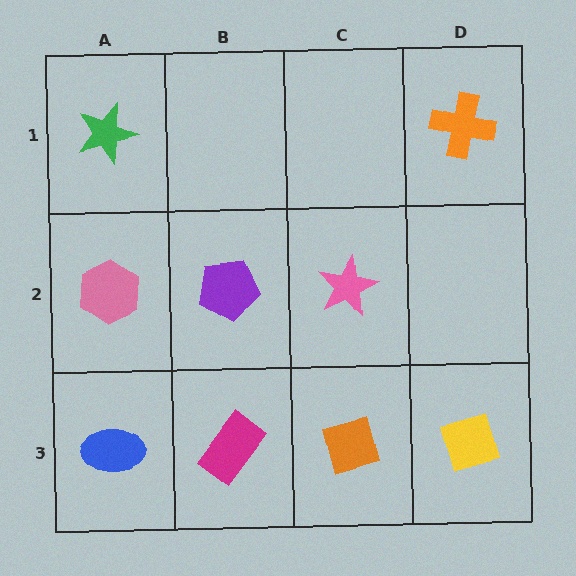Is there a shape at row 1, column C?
No, that cell is empty.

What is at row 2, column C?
A pink star.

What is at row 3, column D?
A yellow diamond.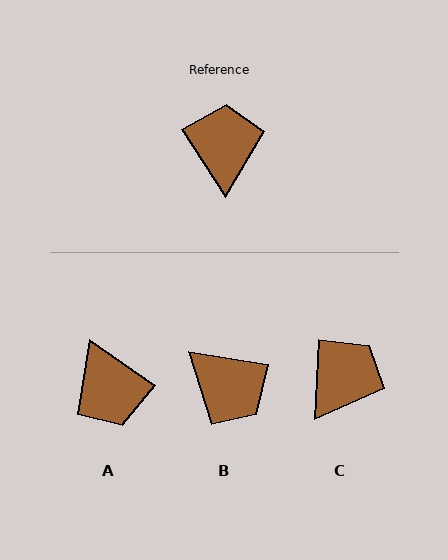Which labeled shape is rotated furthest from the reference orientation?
A, about 158 degrees away.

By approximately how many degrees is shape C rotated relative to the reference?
Approximately 36 degrees clockwise.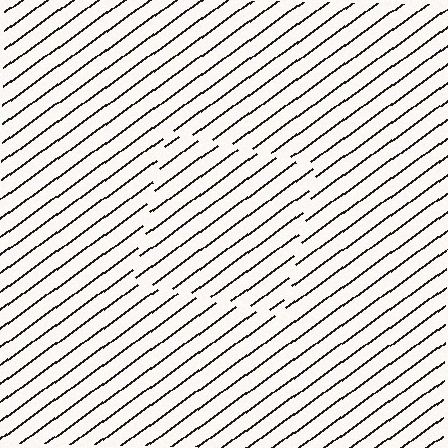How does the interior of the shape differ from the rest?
The interior of the shape contains the same grating, shifted by half a period — the contour is defined by the phase discontinuity where line-ends from the inner and outer gratings abut.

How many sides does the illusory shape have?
4 sides — the line-ends trace a square.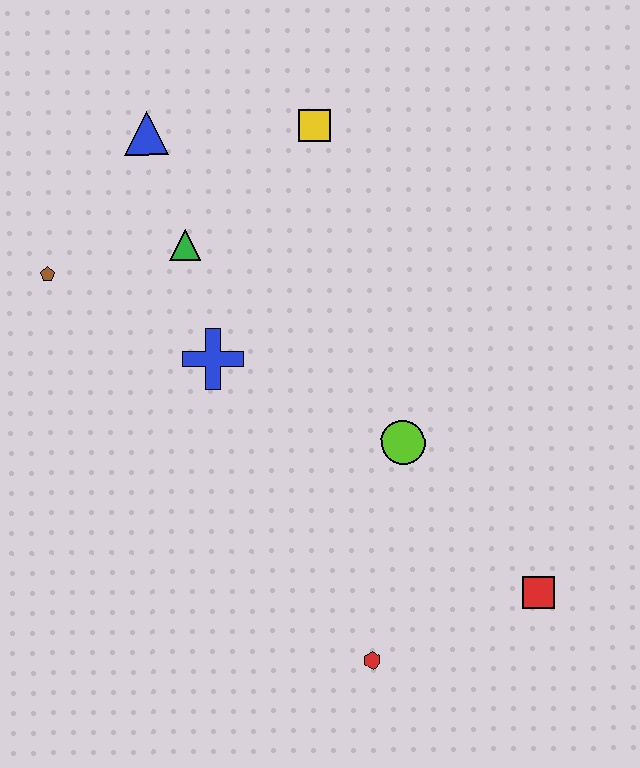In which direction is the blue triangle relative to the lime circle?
The blue triangle is above the lime circle.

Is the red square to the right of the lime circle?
Yes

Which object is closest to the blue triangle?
The green triangle is closest to the blue triangle.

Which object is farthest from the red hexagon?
The blue triangle is farthest from the red hexagon.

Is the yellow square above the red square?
Yes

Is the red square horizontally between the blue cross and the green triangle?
No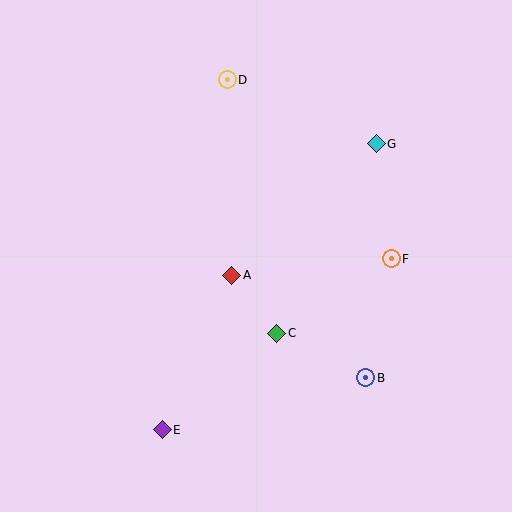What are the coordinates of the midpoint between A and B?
The midpoint between A and B is at (299, 326).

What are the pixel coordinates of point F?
Point F is at (391, 259).